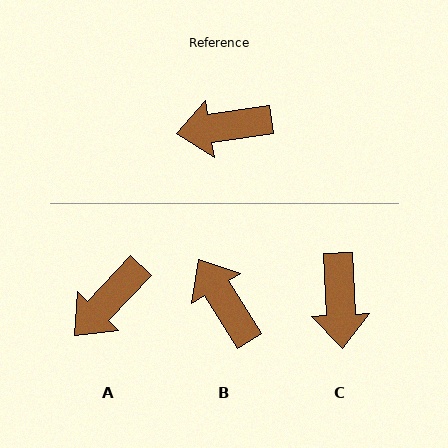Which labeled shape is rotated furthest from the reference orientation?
C, about 84 degrees away.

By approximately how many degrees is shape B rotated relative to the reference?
Approximately 67 degrees clockwise.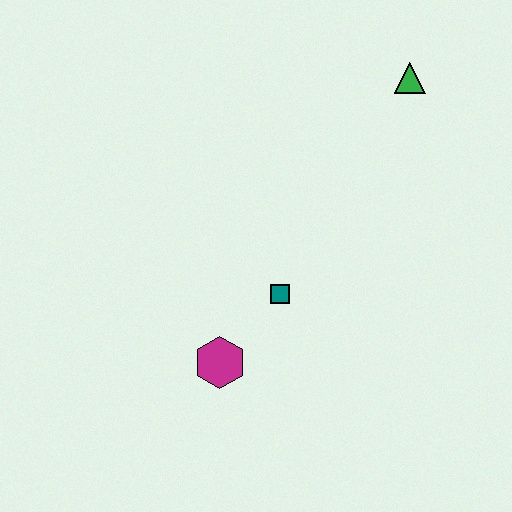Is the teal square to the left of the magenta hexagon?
No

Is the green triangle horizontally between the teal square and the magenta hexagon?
No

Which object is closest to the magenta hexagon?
The teal square is closest to the magenta hexagon.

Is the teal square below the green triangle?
Yes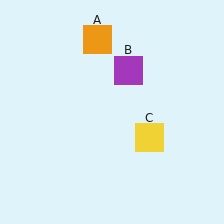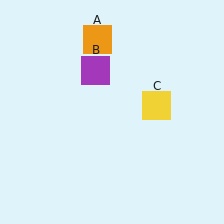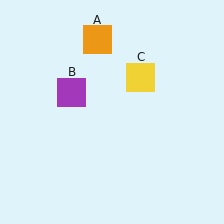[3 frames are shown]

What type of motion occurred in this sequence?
The purple square (object B), yellow square (object C) rotated counterclockwise around the center of the scene.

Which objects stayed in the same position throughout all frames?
Orange square (object A) remained stationary.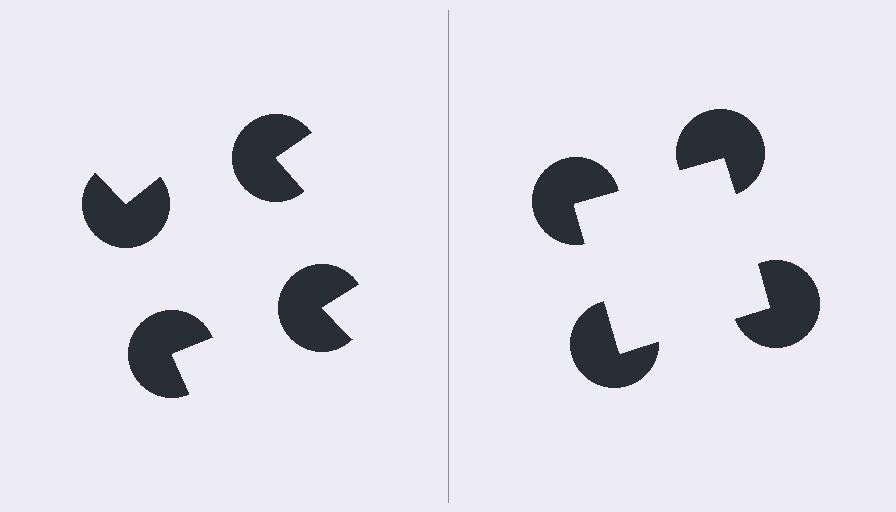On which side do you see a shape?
An illusory square appears on the right side. On the left side the wedge cuts are rotated, so no coherent shape forms.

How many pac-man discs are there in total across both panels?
8 — 4 on each side.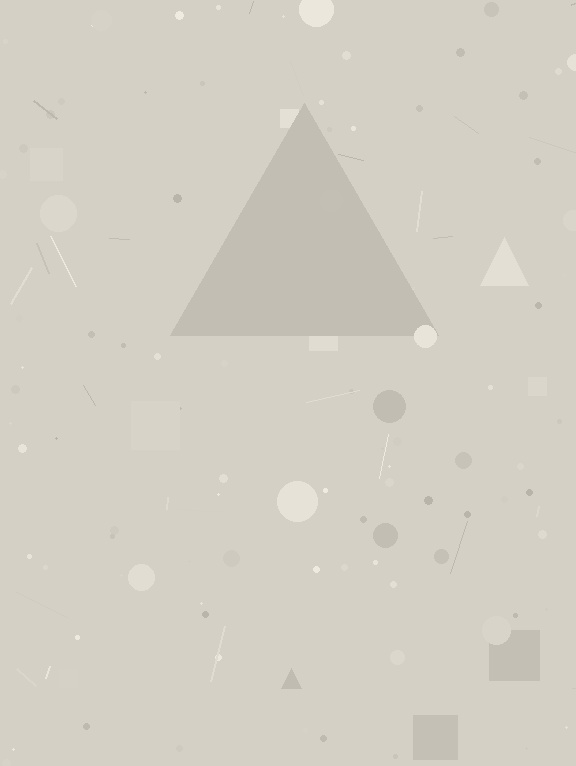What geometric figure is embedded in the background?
A triangle is embedded in the background.